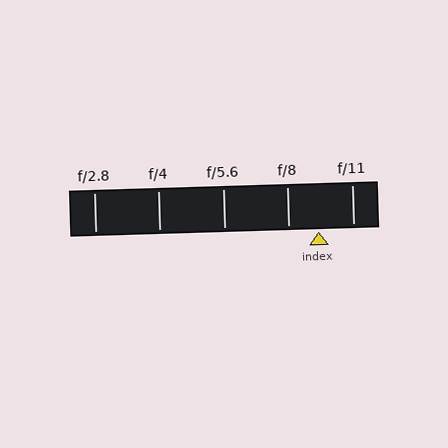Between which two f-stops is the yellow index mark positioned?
The index mark is between f/8 and f/11.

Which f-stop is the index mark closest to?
The index mark is closest to f/8.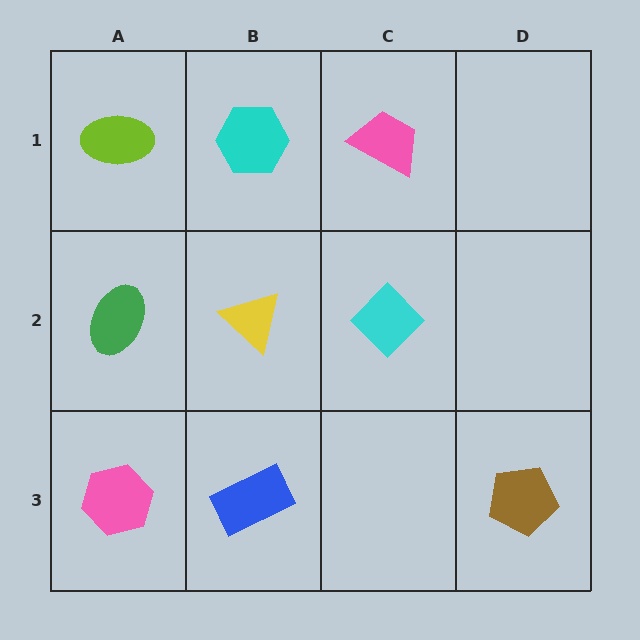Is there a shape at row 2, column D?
No, that cell is empty.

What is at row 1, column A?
A lime ellipse.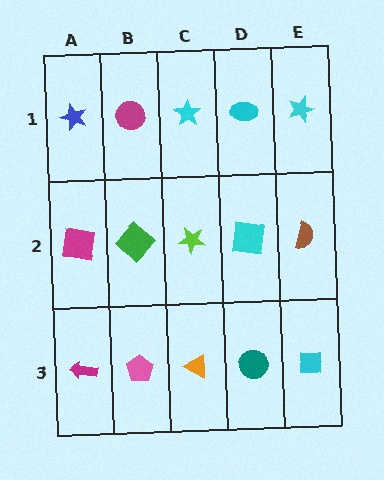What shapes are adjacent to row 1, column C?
A lime star (row 2, column C), a magenta circle (row 1, column B), a cyan ellipse (row 1, column D).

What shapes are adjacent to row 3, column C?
A lime star (row 2, column C), a pink pentagon (row 3, column B), a teal circle (row 3, column D).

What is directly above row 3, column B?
A green diamond.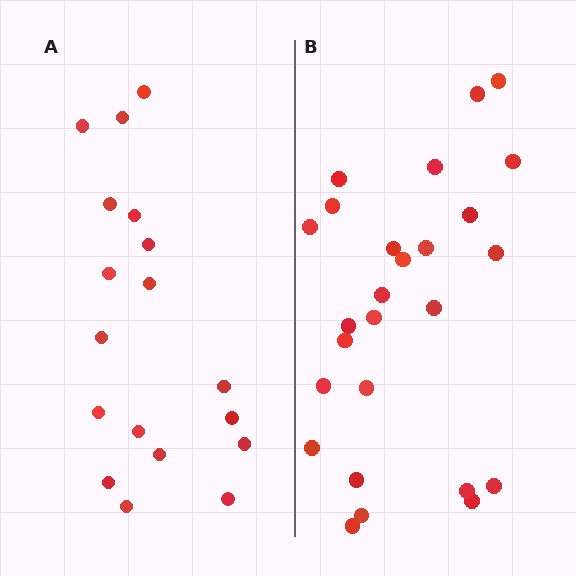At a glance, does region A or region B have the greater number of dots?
Region B (the right region) has more dots.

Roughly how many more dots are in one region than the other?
Region B has roughly 8 or so more dots than region A.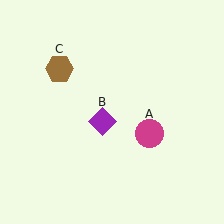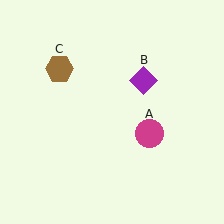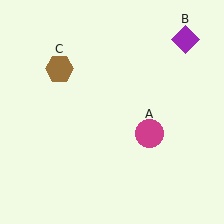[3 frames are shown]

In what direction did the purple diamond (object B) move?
The purple diamond (object B) moved up and to the right.